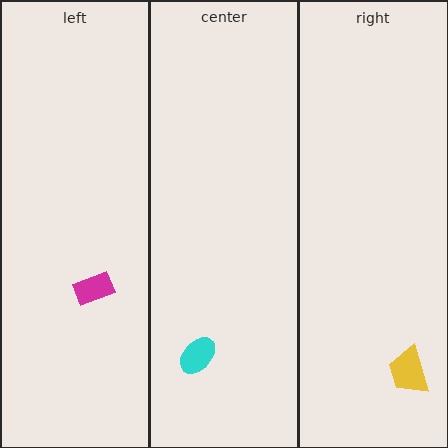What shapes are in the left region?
The magenta rectangle.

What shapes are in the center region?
The cyan ellipse.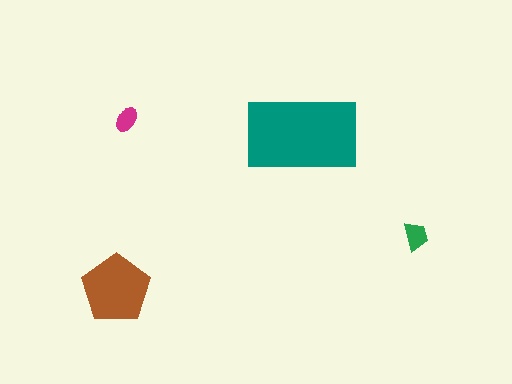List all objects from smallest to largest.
The magenta ellipse, the green trapezoid, the brown pentagon, the teal rectangle.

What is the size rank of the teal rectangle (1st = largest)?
1st.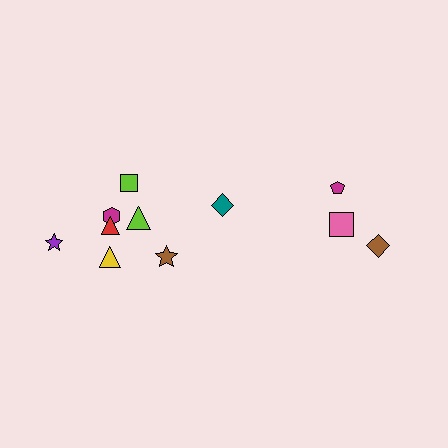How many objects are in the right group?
There are 3 objects.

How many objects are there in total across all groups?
There are 11 objects.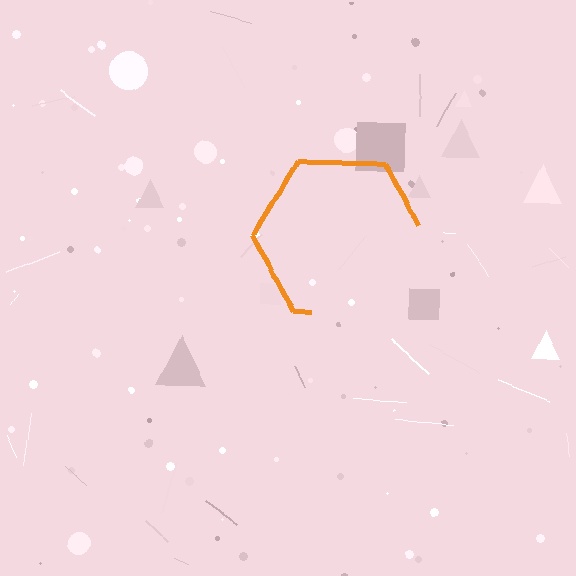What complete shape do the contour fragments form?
The contour fragments form a hexagon.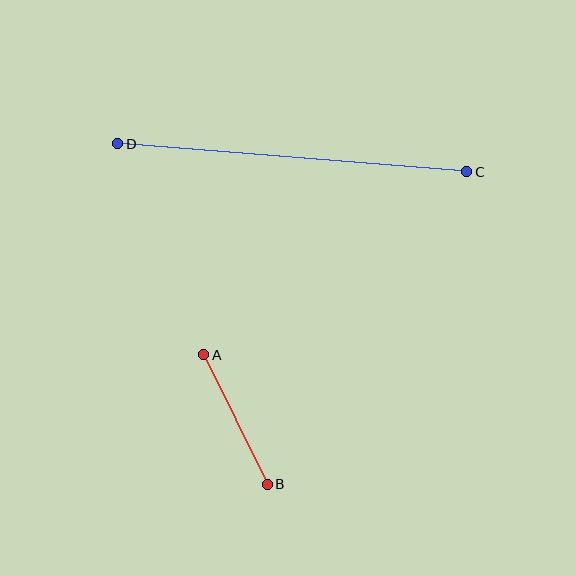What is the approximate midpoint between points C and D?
The midpoint is at approximately (292, 158) pixels.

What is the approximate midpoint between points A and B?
The midpoint is at approximately (235, 420) pixels.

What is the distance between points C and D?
The distance is approximately 350 pixels.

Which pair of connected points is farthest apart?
Points C and D are farthest apart.